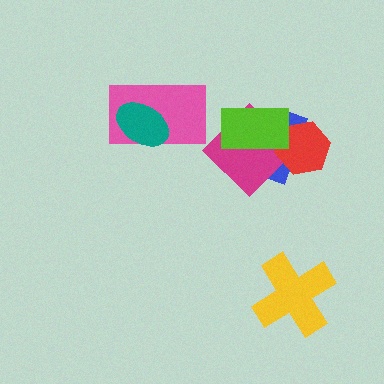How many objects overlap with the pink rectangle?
1 object overlaps with the pink rectangle.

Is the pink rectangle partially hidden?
Yes, it is partially covered by another shape.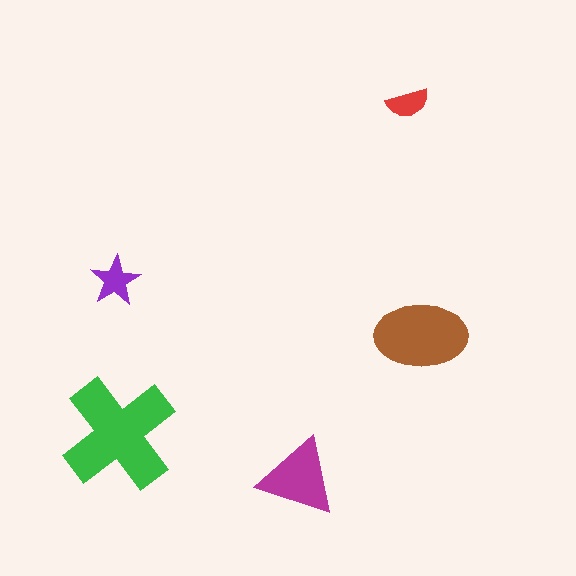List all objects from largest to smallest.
The green cross, the brown ellipse, the magenta triangle, the purple star, the red semicircle.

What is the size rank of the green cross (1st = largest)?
1st.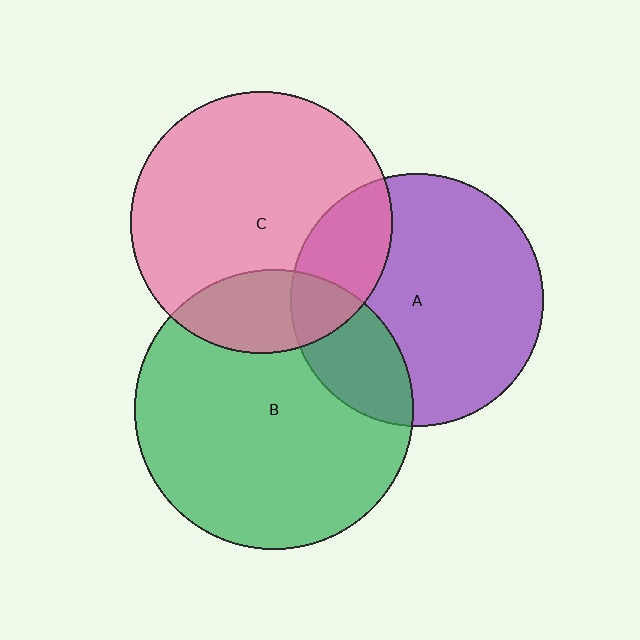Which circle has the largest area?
Circle B (green).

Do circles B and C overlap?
Yes.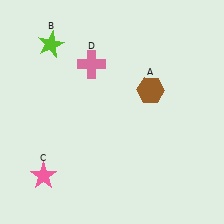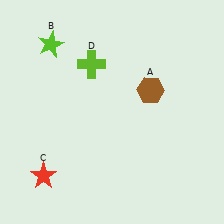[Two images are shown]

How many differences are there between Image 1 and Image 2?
There are 2 differences between the two images.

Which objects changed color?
C changed from pink to red. D changed from pink to lime.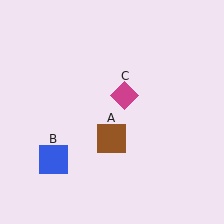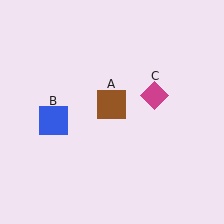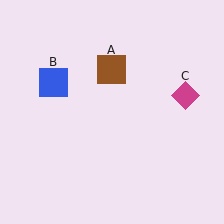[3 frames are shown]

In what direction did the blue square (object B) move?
The blue square (object B) moved up.